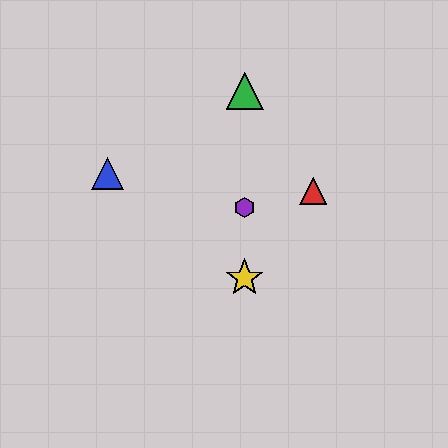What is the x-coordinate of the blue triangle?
The blue triangle is at x≈108.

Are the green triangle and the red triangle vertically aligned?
No, the green triangle is at x≈245 and the red triangle is at x≈313.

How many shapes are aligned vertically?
3 shapes (the green triangle, the yellow star, the purple hexagon) are aligned vertically.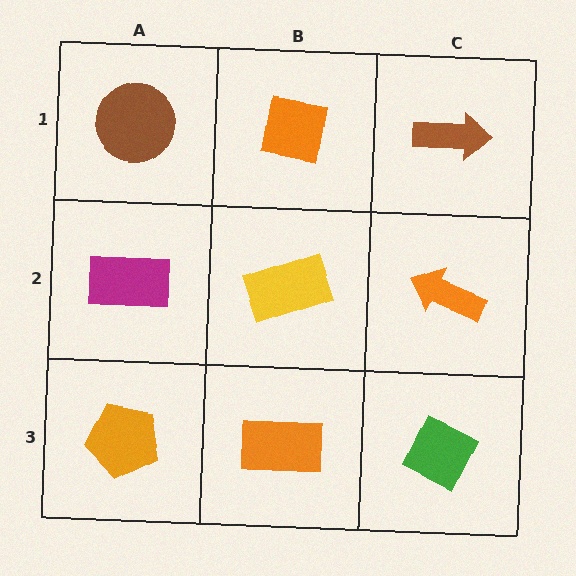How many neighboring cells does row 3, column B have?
3.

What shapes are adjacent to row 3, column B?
A yellow rectangle (row 2, column B), an orange pentagon (row 3, column A), a green diamond (row 3, column C).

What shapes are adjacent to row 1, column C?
An orange arrow (row 2, column C), an orange square (row 1, column B).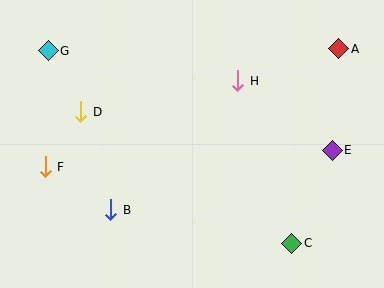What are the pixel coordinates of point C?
Point C is at (292, 243).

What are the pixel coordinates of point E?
Point E is at (332, 150).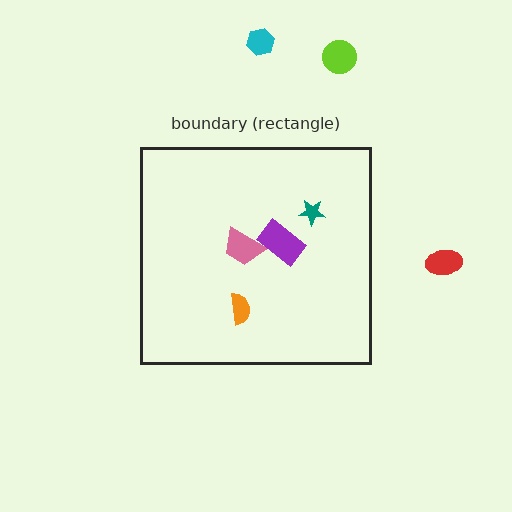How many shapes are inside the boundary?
4 inside, 3 outside.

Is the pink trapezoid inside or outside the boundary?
Inside.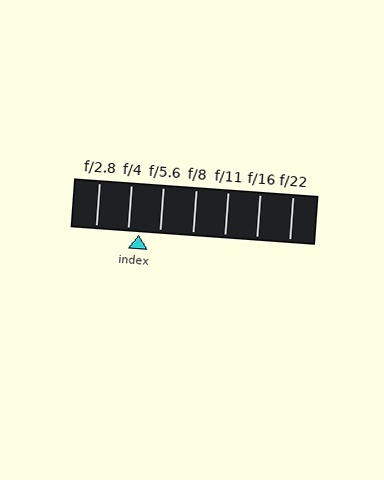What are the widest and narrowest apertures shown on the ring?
The widest aperture shown is f/2.8 and the narrowest is f/22.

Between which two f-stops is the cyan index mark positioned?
The index mark is between f/4 and f/5.6.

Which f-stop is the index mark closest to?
The index mark is closest to f/4.